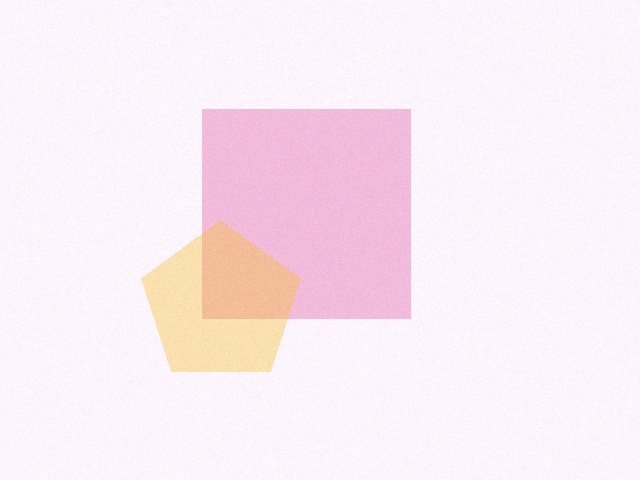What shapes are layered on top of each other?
The layered shapes are: a pink square, a yellow pentagon.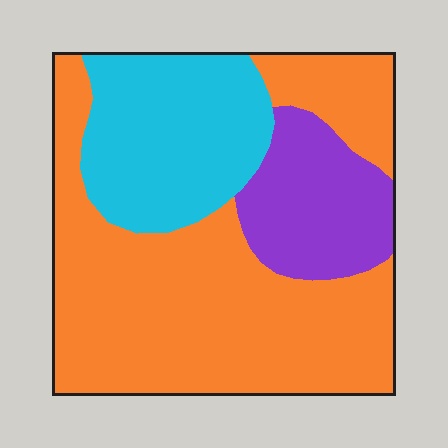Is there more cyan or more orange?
Orange.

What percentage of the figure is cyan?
Cyan covers 25% of the figure.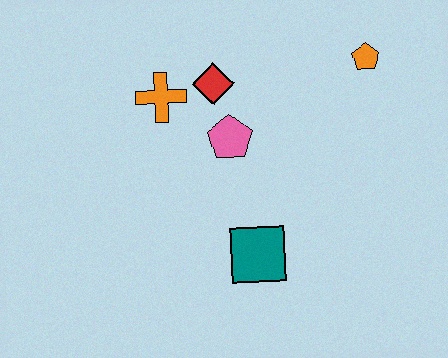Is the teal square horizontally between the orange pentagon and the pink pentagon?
Yes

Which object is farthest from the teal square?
The orange pentagon is farthest from the teal square.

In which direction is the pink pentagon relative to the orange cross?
The pink pentagon is to the right of the orange cross.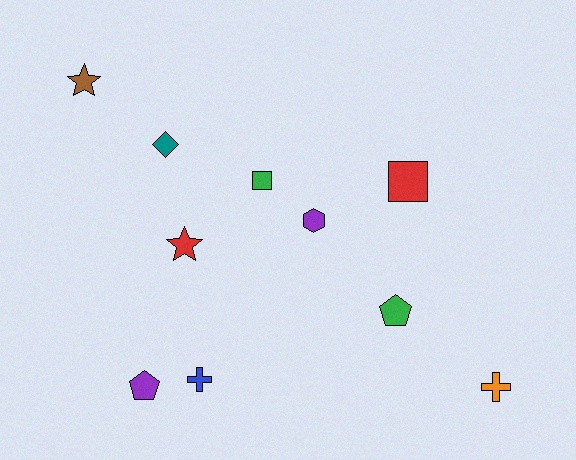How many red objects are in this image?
There are 2 red objects.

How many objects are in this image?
There are 10 objects.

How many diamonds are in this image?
There is 1 diamond.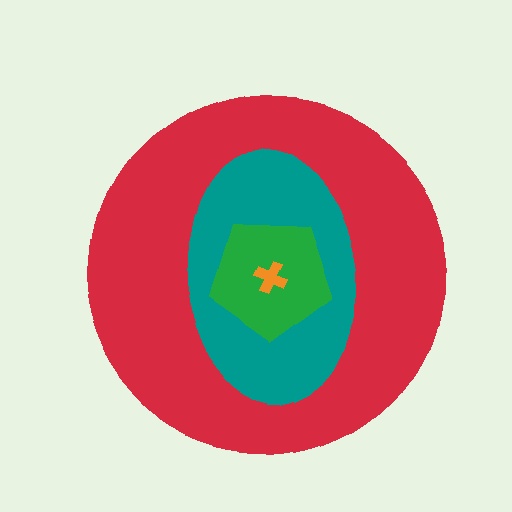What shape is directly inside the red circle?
The teal ellipse.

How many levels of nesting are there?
4.